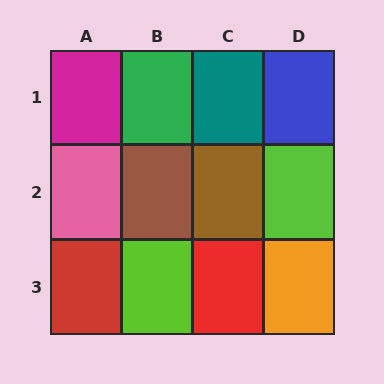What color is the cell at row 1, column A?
Magenta.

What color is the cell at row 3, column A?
Red.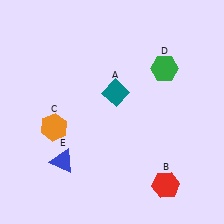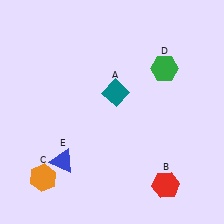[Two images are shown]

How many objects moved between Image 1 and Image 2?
1 object moved between the two images.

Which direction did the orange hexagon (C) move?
The orange hexagon (C) moved down.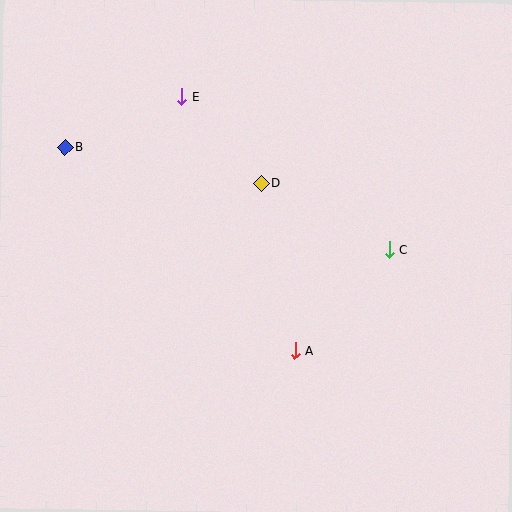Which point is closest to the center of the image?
Point D at (261, 183) is closest to the center.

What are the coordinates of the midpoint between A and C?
The midpoint between A and C is at (342, 300).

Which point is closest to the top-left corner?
Point B is closest to the top-left corner.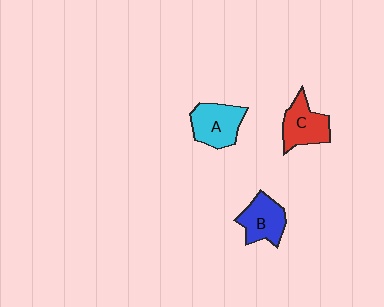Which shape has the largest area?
Shape A (cyan).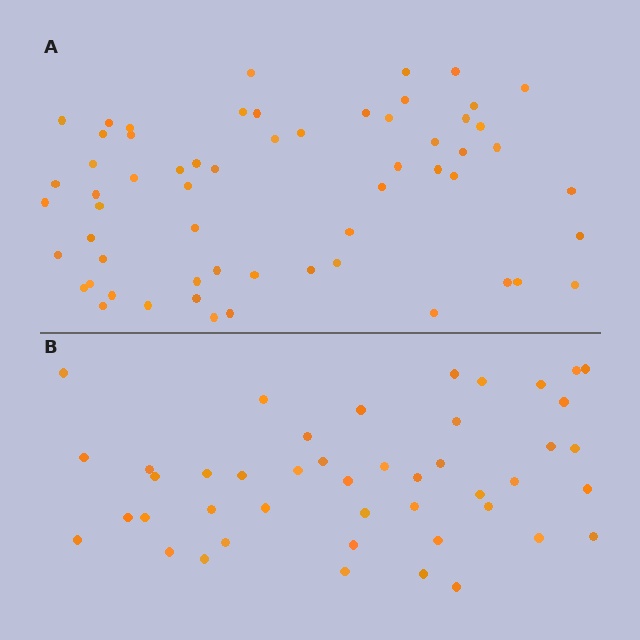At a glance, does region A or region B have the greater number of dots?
Region A (the top region) has more dots.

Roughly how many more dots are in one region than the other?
Region A has approximately 15 more dots than region B.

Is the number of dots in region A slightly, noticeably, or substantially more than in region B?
Region A has noticeably more, but not dramatically so. The ratio is roughly 1.3 to 1.